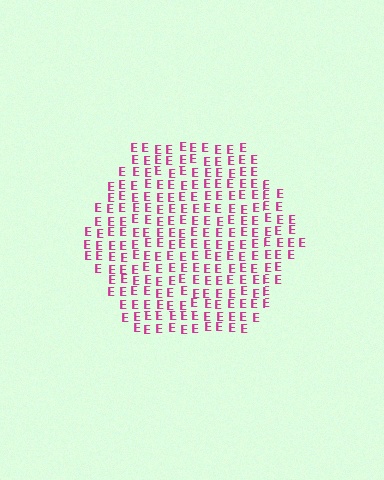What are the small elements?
The small elements are letter E's.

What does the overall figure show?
The overall figure shows a hexagon.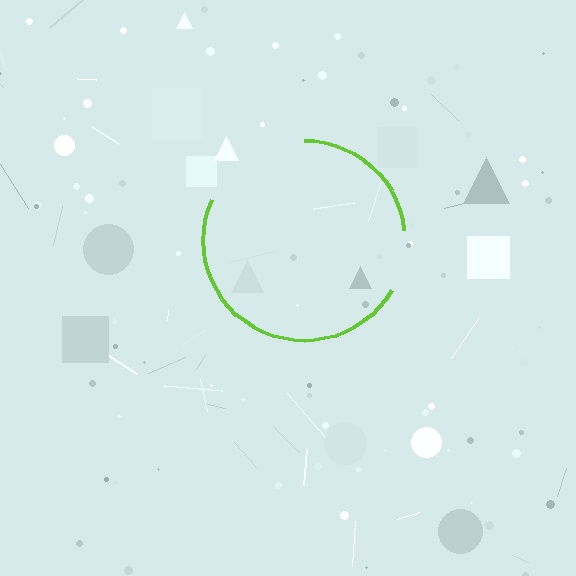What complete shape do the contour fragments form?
The contour fragments form a circle.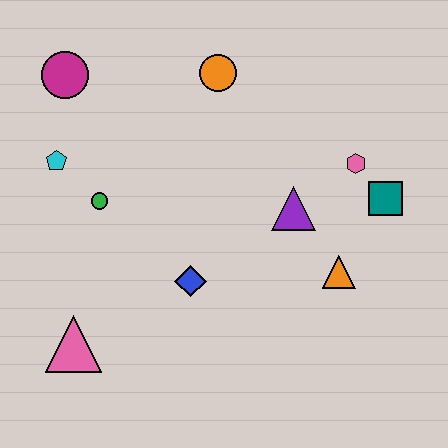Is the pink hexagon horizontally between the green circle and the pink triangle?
No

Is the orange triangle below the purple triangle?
Yes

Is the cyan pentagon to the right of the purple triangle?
No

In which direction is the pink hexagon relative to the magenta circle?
The pink hexagon is to the right of the magenta circle.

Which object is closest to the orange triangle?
The purple triangle is closest to the orange triangle.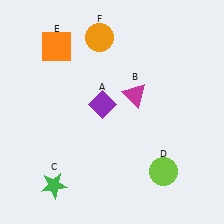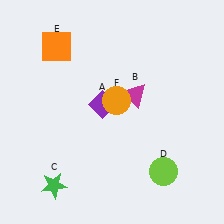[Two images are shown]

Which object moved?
The orange circle (F) moved down.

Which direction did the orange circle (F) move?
The orange circle (F) moved down.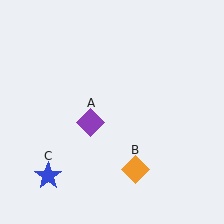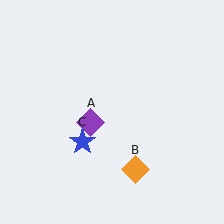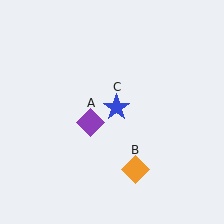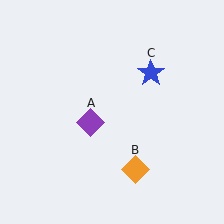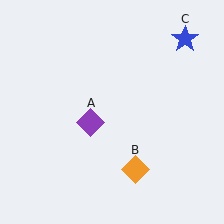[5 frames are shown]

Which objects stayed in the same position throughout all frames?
Purple diamond (object A) and orange diamond (object B) remained stationary.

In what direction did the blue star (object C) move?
The blue star (object C) moved up and to the right.